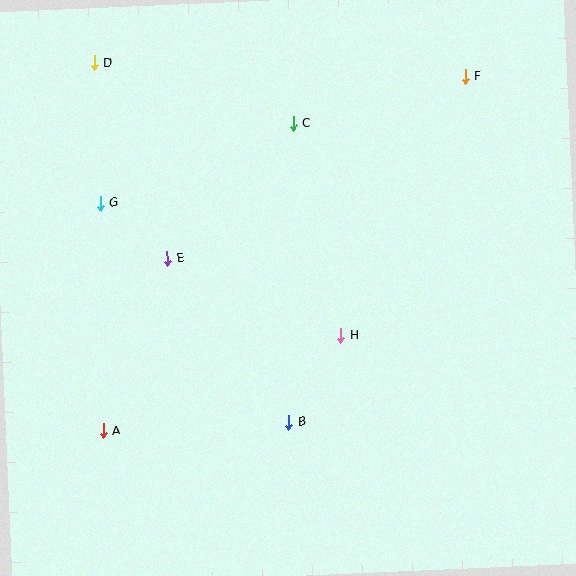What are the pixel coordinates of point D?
Point D is at (95, 63).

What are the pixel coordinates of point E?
Point E is at (167, 258).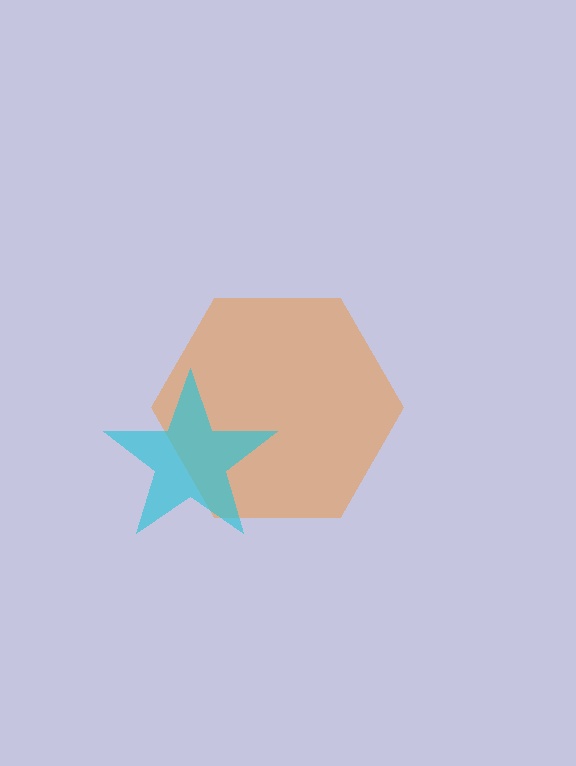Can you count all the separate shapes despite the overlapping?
Yes, there are 2 separate shapes.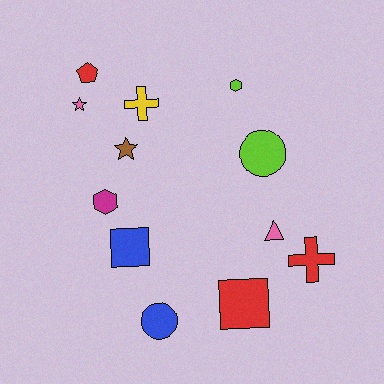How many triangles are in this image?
There is 1 triangle.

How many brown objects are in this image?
There is 1 brown object.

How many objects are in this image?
There are 12 objects.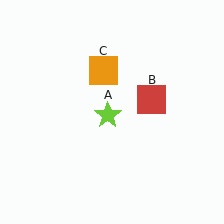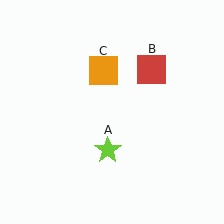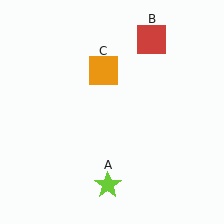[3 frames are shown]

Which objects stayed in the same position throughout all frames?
Orange square (object C) remained stationary.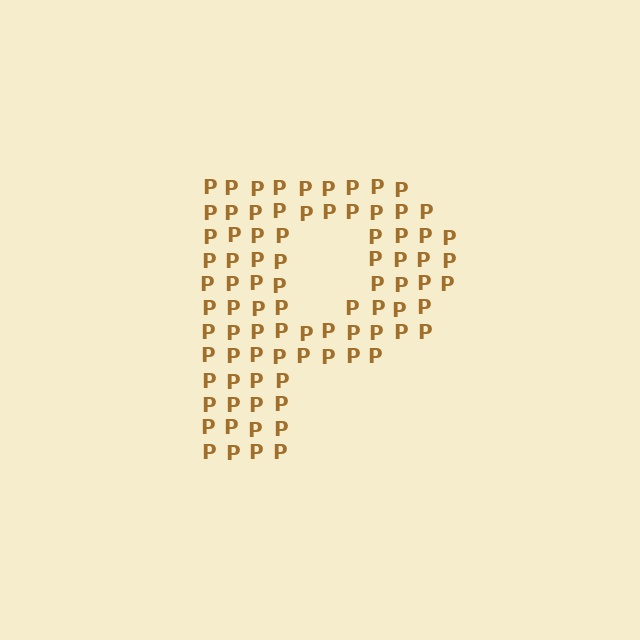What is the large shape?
The large shape is the letter P.